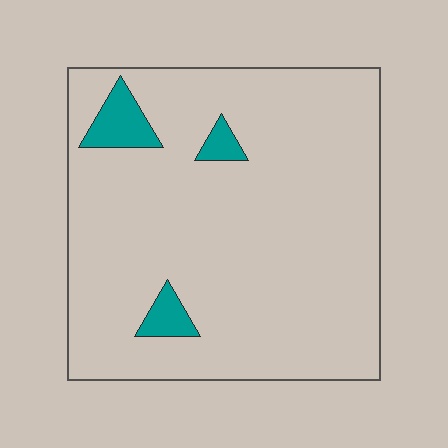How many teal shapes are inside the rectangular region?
3.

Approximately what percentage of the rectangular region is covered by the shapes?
Approximately 5%.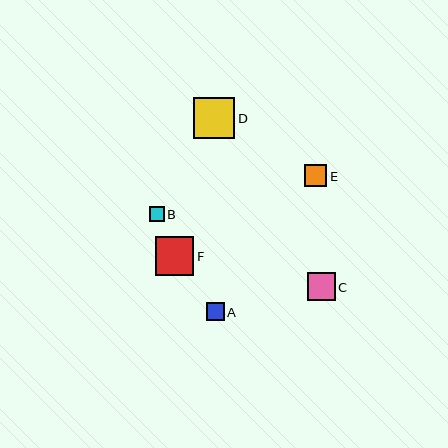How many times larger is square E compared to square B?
Square E is approximately 1.5 times the size of square B.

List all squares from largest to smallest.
From largest to smallest: D, F, C, E, A, B.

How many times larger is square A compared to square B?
Square A is approximately 1.2 times the size of square B.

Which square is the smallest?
Square B is the smallest with a size of approximately 15 pixels.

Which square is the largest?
Square D is the largest with a size of approximately 41 pixels.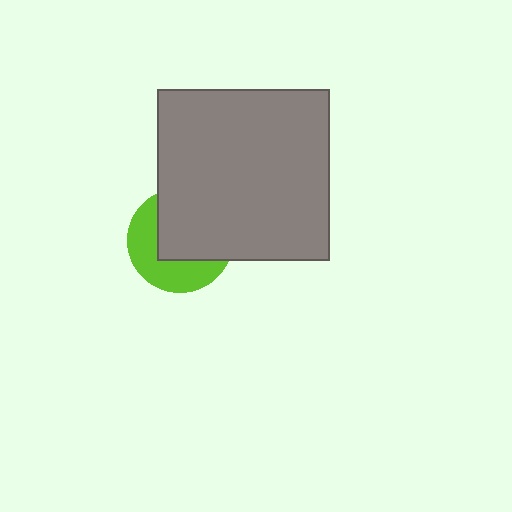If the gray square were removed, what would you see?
You would see the complete lime circle.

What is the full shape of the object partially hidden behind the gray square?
The partially hidden object is a lime circle.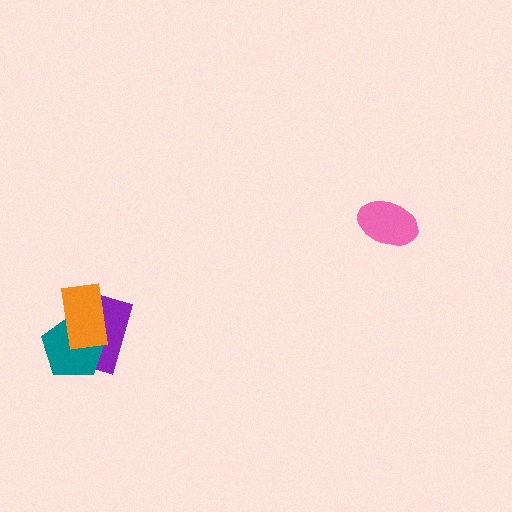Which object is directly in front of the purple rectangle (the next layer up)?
The teal pentagon is directly in front of the purple rectangle.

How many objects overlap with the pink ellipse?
0 objects overlap with the pink ellipse.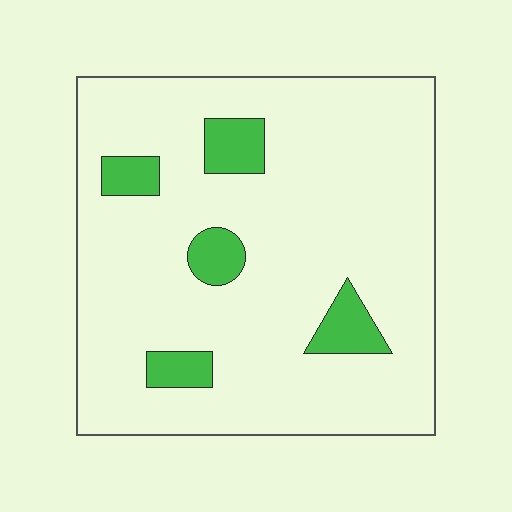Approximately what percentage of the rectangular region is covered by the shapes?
Approximately 10%.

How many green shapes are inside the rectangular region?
5.